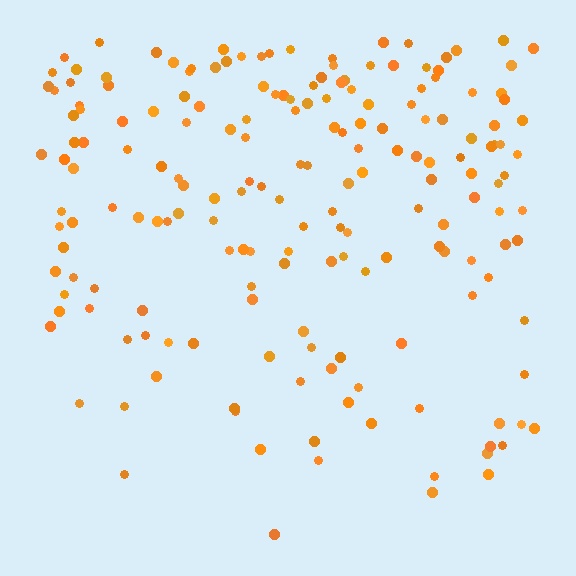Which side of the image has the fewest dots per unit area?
The bottom.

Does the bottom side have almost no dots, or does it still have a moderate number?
Still a moderate number, just noticeably fewer than the top.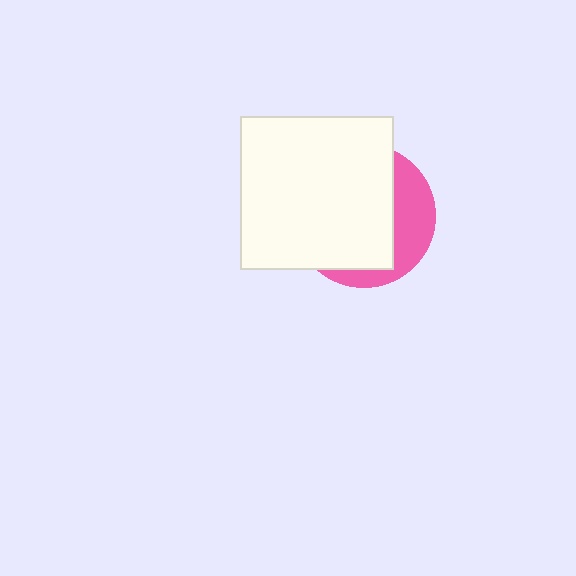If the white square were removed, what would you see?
You would see the complete pink circle.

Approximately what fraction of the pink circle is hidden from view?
Roughly 69% of the pink circle is hidden behind the white square.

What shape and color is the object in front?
The object in front is a white square.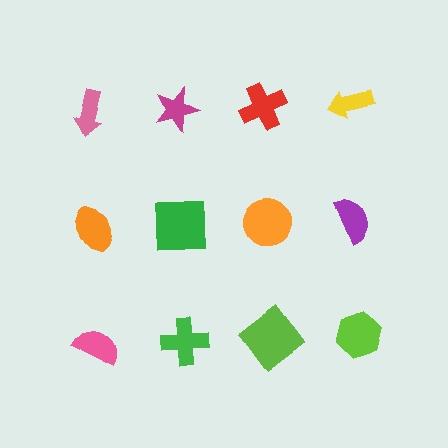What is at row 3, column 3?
A lime diamond.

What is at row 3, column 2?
A green cross.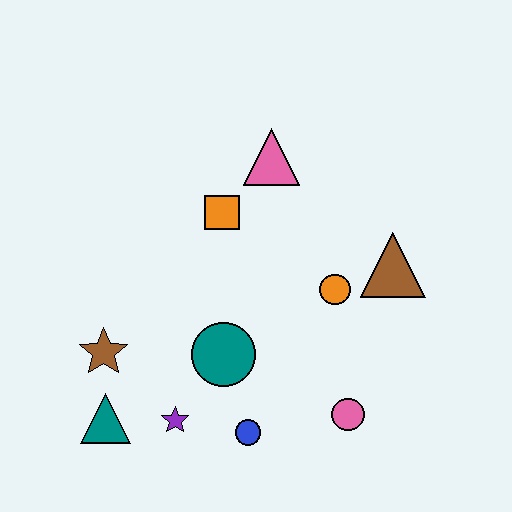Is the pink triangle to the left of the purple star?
No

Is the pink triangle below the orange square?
No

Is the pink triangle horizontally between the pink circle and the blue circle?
Yes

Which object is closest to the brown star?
The teal triangle is closest to the brown star.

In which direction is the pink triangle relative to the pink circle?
The pink triangle is above the pink circle.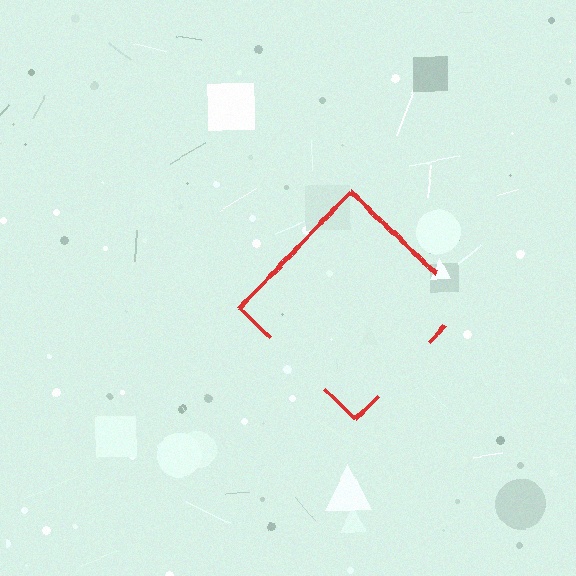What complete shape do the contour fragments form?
The contour fragments form a diamond.